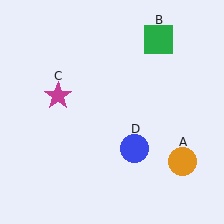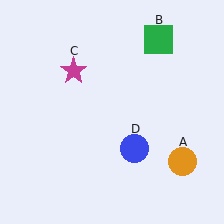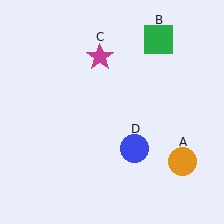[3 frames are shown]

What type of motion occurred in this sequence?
The magenta star (object C) rotated clockwise around the center of the scene.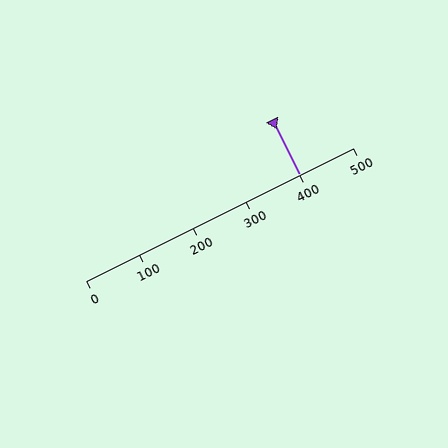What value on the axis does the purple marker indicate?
The marker indicates approximately 400.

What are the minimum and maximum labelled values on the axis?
The axis runs from 0 to 500.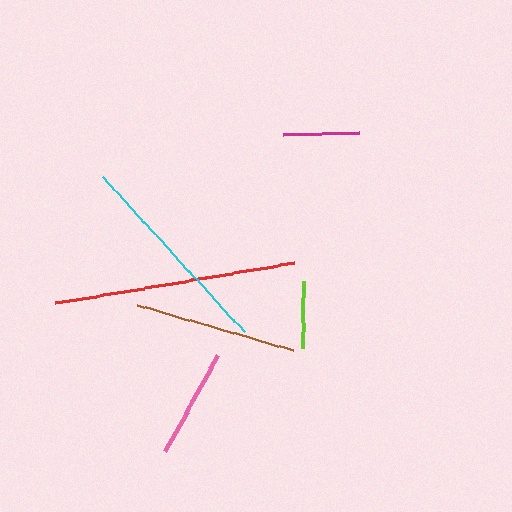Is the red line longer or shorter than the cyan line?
The red line is longer than the cyan line.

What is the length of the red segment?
The red segment is approximately 242 pixels long.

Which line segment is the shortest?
The lime line is the shortest at approximately 67 pixels.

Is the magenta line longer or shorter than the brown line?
The brown line is longer than the magenta line.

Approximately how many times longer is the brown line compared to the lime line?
The brown line is approximately 2.4 times the length of the lime line.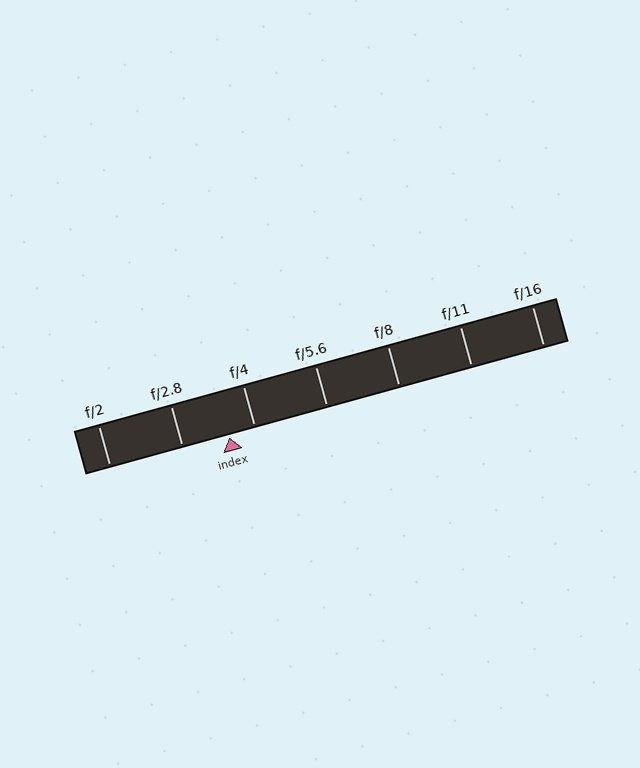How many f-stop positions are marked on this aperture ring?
There are 7 f-stop positions marked.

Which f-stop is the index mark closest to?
The index mark is closest to f/4.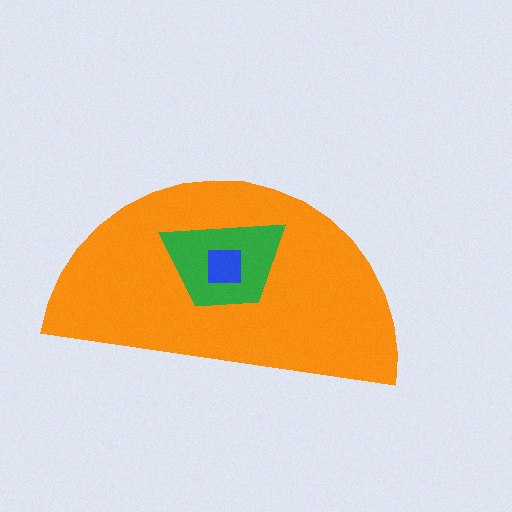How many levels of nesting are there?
3.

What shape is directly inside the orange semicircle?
The green trapezoid.